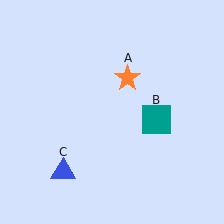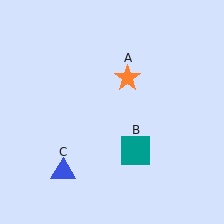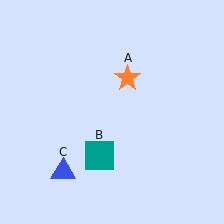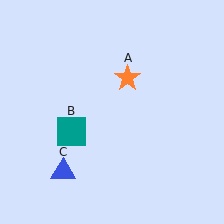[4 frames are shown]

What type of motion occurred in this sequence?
The teal square (object B) rotated clockwise around the center of the scene.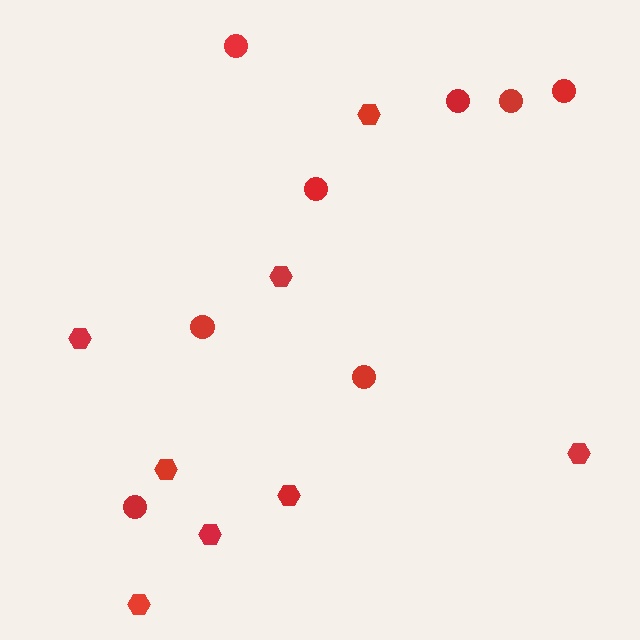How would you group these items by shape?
There are 2 groups: one group of circles (8) and one group of hexagons (8).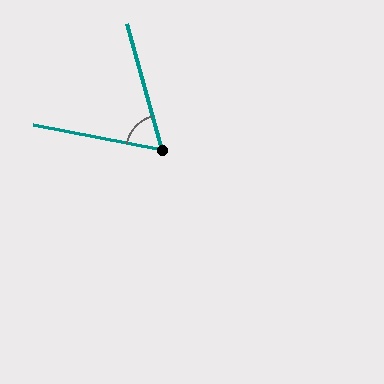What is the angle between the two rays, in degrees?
Approximately 63 degrees.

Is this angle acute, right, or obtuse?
It is acute.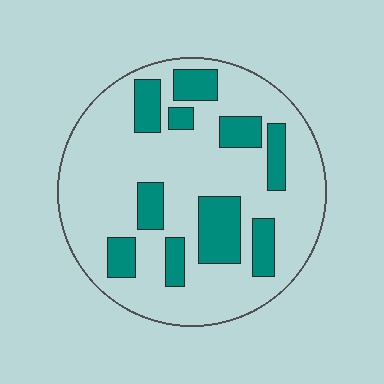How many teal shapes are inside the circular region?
10.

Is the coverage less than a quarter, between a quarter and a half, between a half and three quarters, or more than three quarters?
Less than a quarter.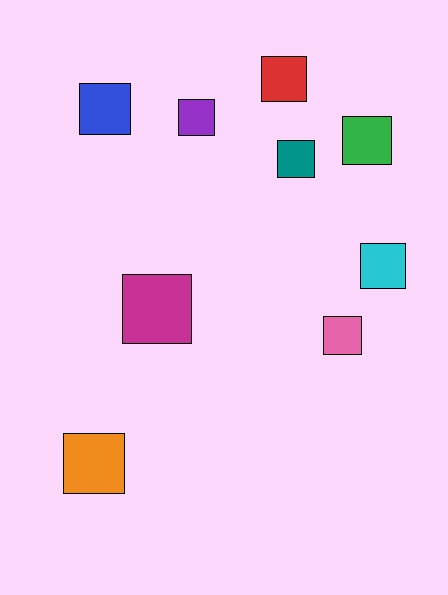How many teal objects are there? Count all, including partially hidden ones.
There is 1 teal object.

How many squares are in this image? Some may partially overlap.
There are 9 squares.